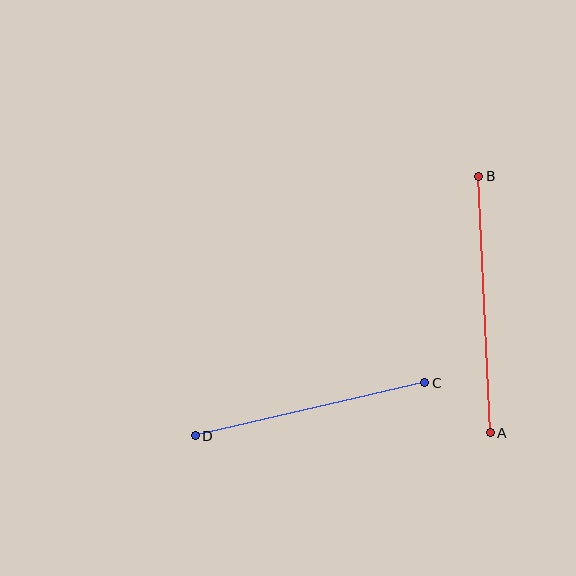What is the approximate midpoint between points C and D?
The midpoint is at approximately (310, 409) pixels.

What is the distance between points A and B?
The distance is approximately 257 pixels.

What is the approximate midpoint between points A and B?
The midpoint is at approximately (484, 304) pixels.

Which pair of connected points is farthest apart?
Points A and B are farthest apart.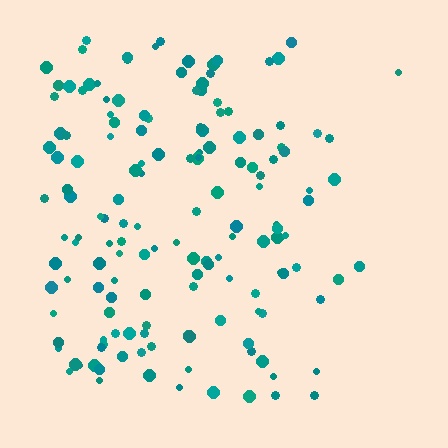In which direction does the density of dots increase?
From right to left, with the left side densest.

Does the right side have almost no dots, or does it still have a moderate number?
Still a moderate number, just noticeably fewer than the left.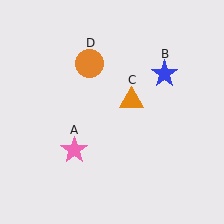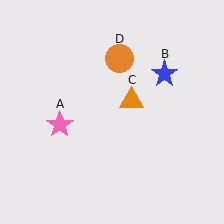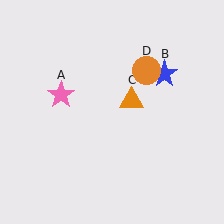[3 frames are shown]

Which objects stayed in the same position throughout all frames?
Blue star (object B) and orange triangle (object C) remained stationary.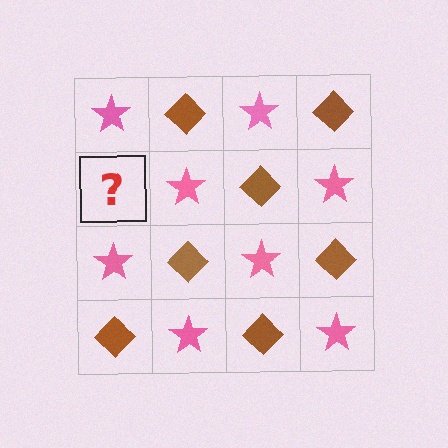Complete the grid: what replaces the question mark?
The question mark should be replaced with a brown diamond.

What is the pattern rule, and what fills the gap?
The rule is that it alternates pink star and brown diamond in a checkerboard pattern. The gap should be filled with a brown diamond.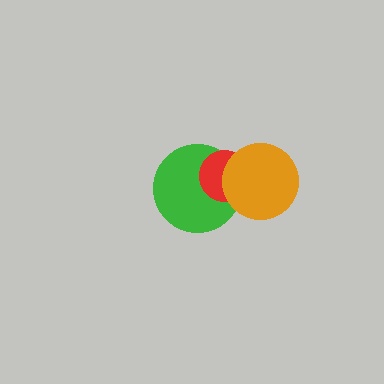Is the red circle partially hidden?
Yes, it is partially covered by another shape.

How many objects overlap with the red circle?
2 objects overlap with the red circle.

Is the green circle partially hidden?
Yes, it is partially covered by another shape.